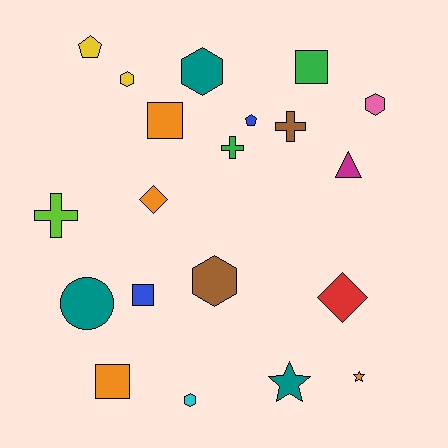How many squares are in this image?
There are 4 squares.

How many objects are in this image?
There are 20 objects.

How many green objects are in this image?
There are 2 green objects.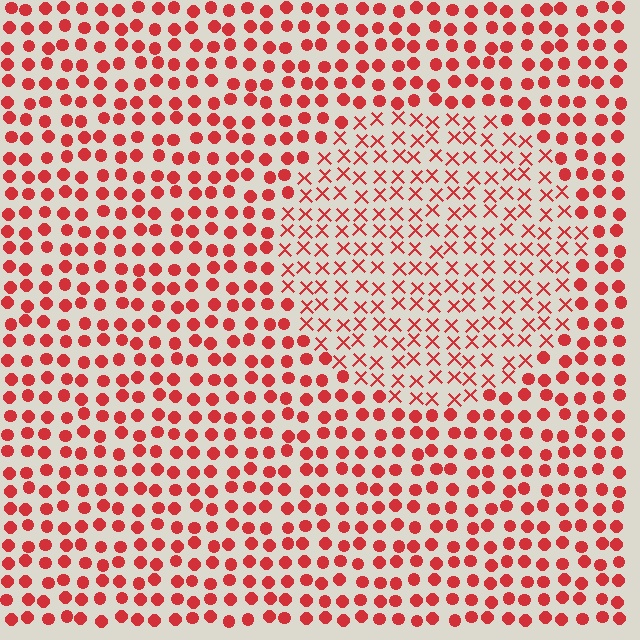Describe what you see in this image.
The image is filled with small red elements arranged in a uniform grid. A circle-shaped region contains X marks, while the surrounding area contains circles. The boundary is defined purely by the change in element shape.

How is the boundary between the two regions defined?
The boundary is defined by a change in element shape: X marks inside vs. circles outside. All elements share the same color and spacing.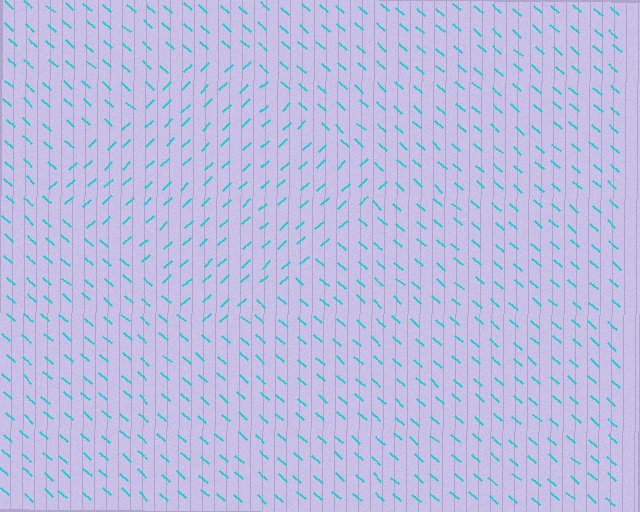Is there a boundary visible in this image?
Yes, there is a texture boundary formed by a change in line orientation.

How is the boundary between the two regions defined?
The boundary is defined purely by a change in line orientation (approximately 84 degrees difference). All lines are the same color and thickness.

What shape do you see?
I see a diamond.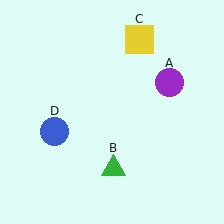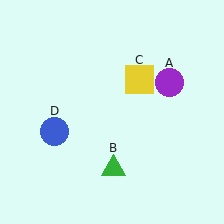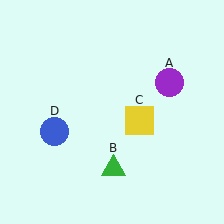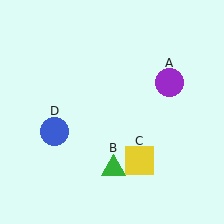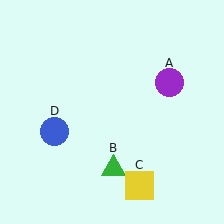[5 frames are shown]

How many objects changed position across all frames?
1 object changed position: yellow square (object C).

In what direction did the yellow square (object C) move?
The yellow square (object C) moved down.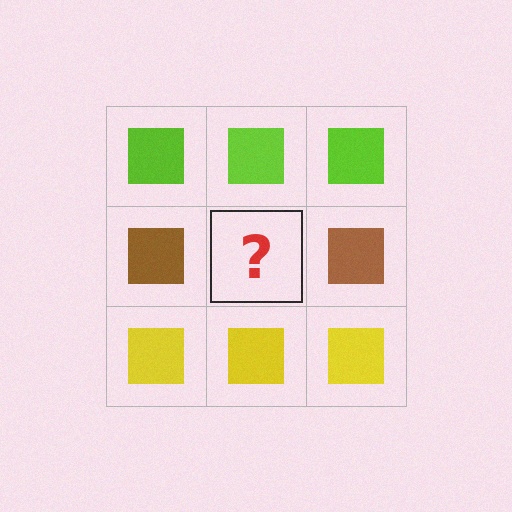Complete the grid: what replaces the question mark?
The question mark should be replaced with a brown square.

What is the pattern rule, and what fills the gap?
The rule is that each row has a consistent color. The gap should be filled with a brown square.